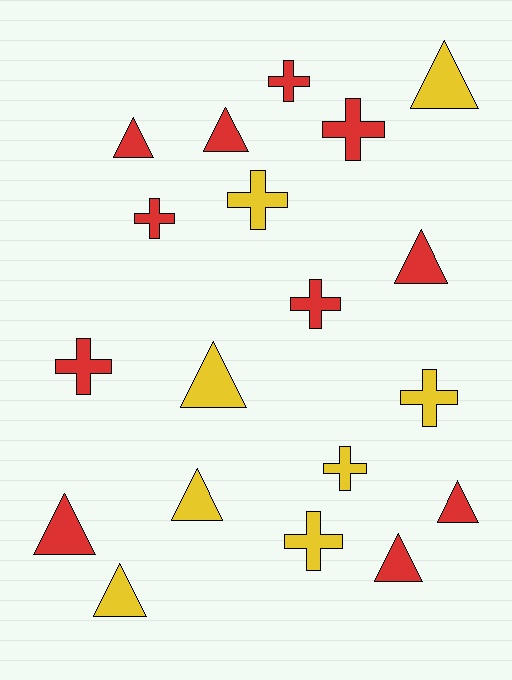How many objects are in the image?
There are 19 objects.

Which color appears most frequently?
Red, with 11 objects.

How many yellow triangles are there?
There are 4 yellow triangles.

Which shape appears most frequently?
Triangle, with 10 objects.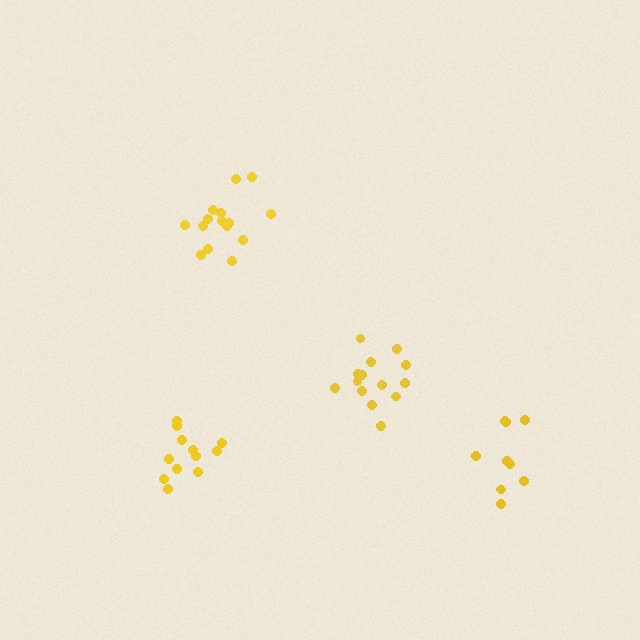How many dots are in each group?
Group 1: 12 dots, Group 2: 15 dots, Group 3: 9 dots, Group 4: 14 dots (50 total).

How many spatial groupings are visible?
There are 4 spatial groupings.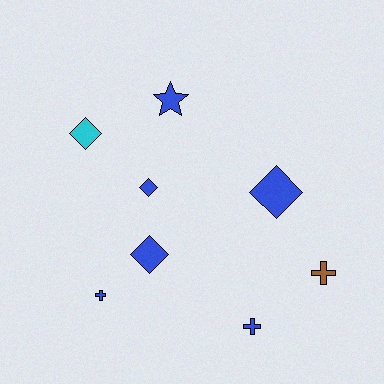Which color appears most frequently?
Blue, with 6 objects.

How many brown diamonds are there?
There are no brown diamonds.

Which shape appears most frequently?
Diamond, with 4 objects.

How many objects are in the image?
There are 8 objects.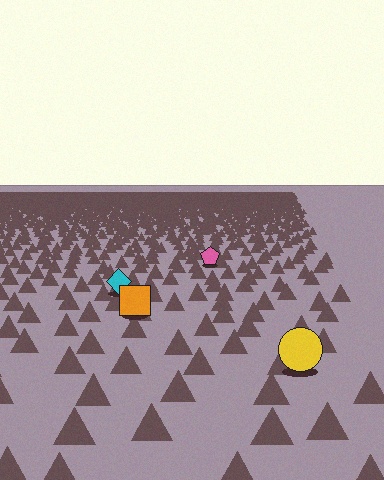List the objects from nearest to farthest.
From nearest to farthest: the yellow circle, the orange square, the cyan diamond, the pink pentagon.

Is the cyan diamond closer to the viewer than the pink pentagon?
Yes. The cyan diamond is closer — you can tell from the texture gradient: the ground texture is coarser near it.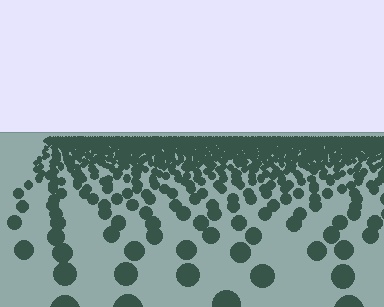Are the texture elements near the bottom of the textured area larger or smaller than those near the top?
Larger. Near the bottom, elements are closer to the viewer and appear at a bigger on-screen size.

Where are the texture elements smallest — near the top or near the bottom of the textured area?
Near the top.